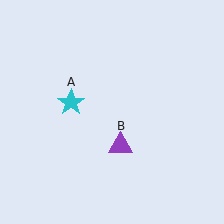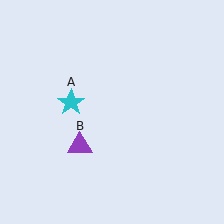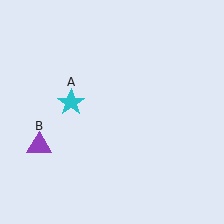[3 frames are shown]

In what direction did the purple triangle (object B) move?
The purple triangle (object B) moved left.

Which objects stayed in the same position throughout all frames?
Cyan star (object A) remained stationary.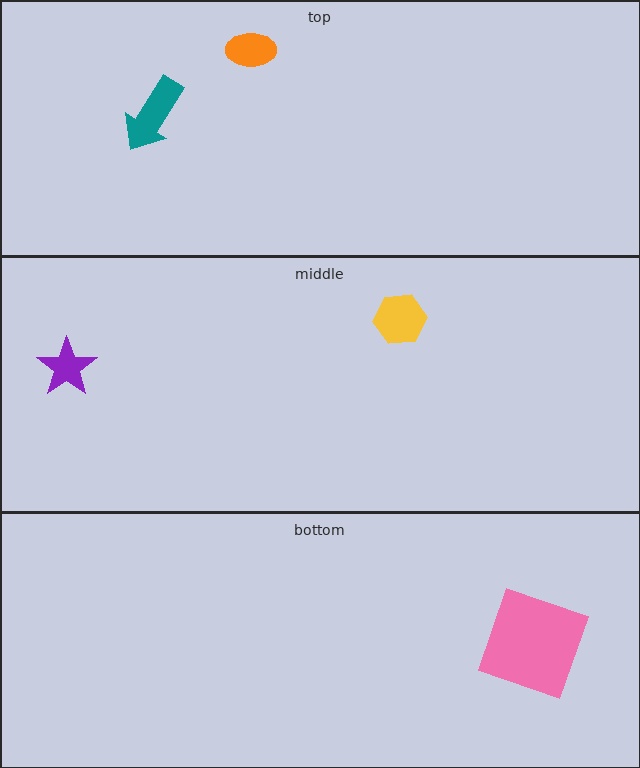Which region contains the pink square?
The bottom region.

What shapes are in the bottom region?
The pink square.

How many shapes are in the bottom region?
1.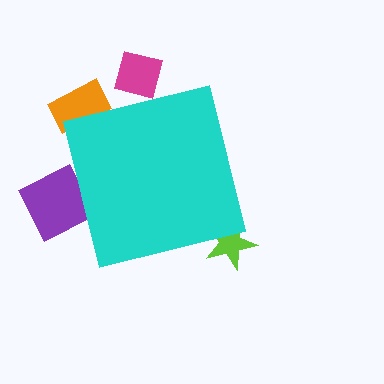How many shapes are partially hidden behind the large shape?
4 shapes are partially hidden.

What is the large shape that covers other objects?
A cyan square.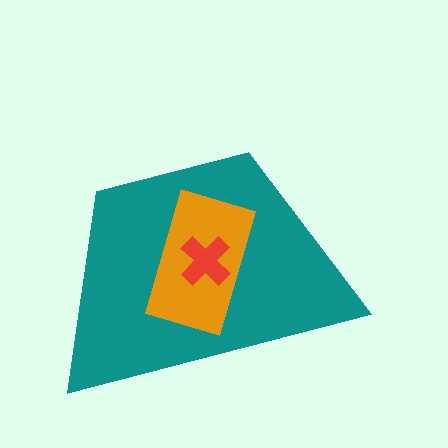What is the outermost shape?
The teal trapezoid.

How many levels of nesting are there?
3.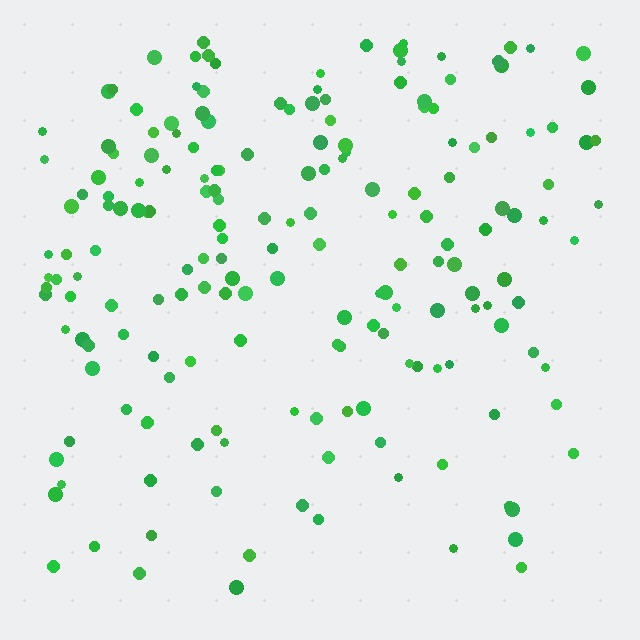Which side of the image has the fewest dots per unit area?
The bottom.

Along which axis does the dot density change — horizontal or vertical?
Vertical.